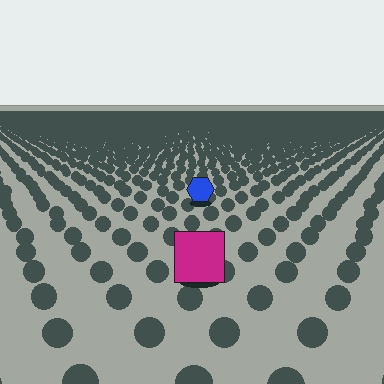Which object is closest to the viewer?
The magenta square is closest. The texture marks near it are larger and more spread out.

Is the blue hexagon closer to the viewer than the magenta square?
No. The magenta square is closer — you can tell from the texture gradient: the ground texture is coarser near it.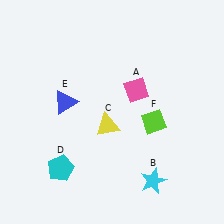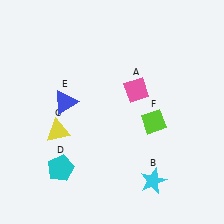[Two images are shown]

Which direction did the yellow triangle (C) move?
The yellow triangle (C) moved left.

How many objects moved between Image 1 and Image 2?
1 object moved between the two images.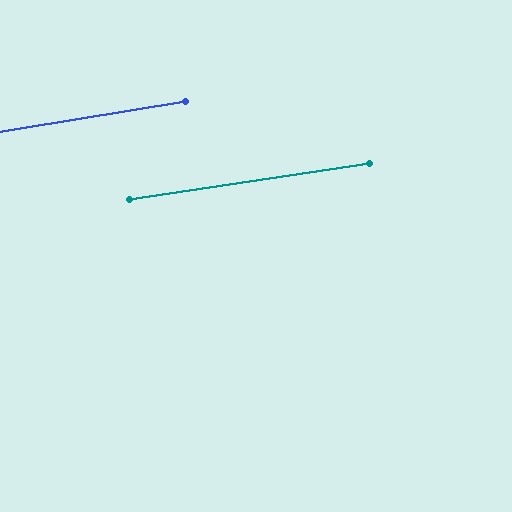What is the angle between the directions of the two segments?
Approximately 0 degrees.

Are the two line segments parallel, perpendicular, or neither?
Parallel — their directions differ by only 0.4°.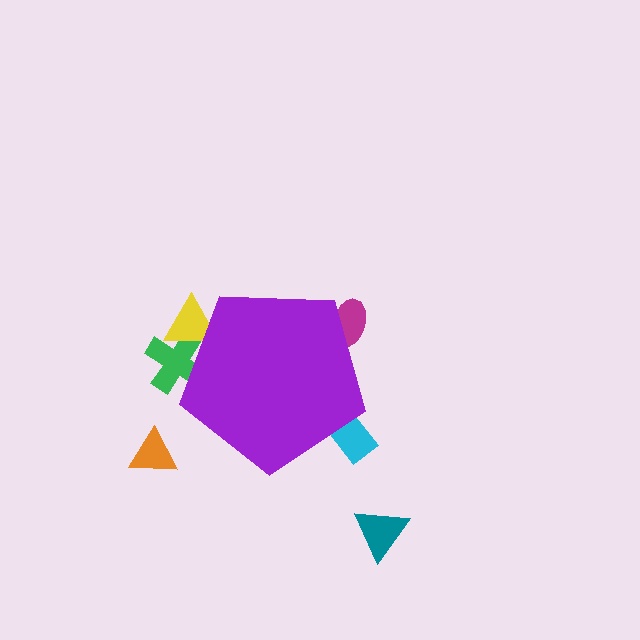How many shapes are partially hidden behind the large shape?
4 shapes are partially hidden.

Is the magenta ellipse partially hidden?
Yes, the magenta ellipse is partially hidden behind the purple pentagon.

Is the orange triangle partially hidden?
No, the orange triangle is fully visible.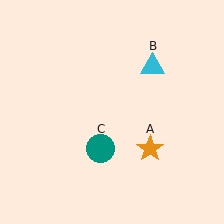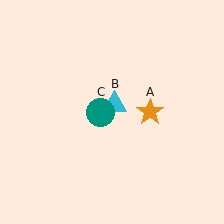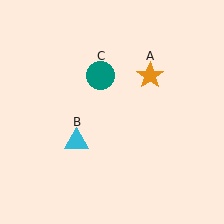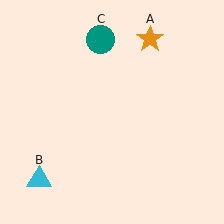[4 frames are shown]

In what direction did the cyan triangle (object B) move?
The cyan triangle (object B) moved down and to the left.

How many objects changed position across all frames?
3 objects changed position: orange star (object A), cyan triangle (object B), teal circle (object C).